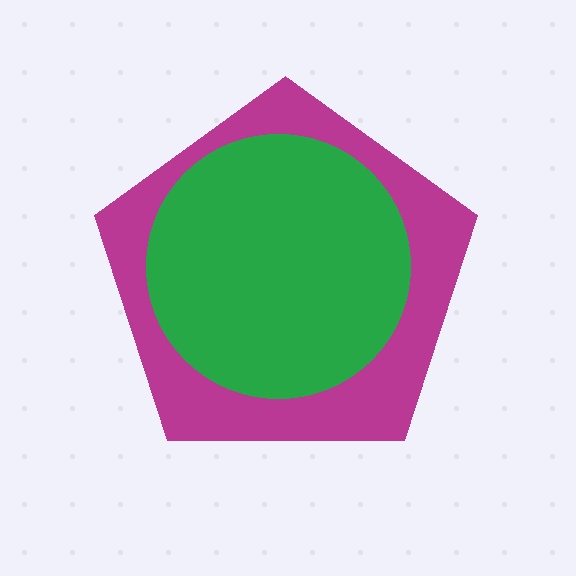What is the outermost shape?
The magenta pentagon.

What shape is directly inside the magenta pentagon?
The green circle.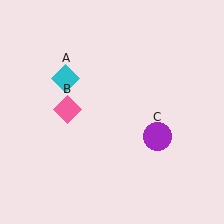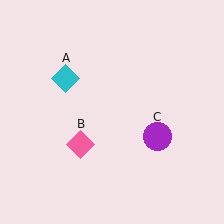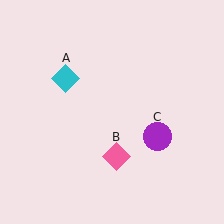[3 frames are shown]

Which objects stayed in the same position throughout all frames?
Cyan diamond (object A) and purple circle (object C) remained stationary.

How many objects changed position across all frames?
1 object changed position: pink diamond (object B).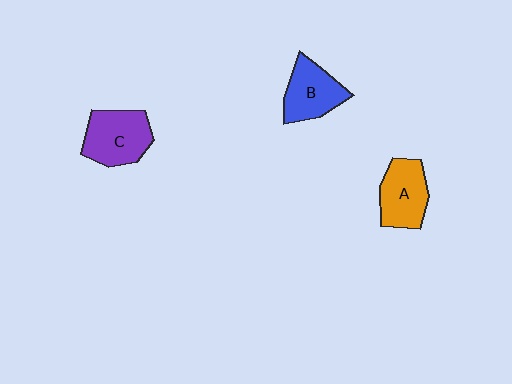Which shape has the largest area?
Shape C (purple).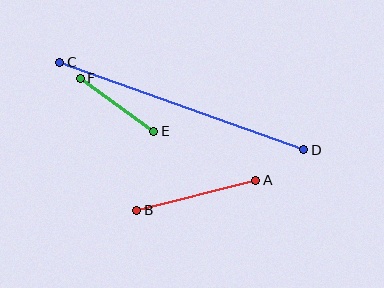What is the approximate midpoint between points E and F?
The midpoint is at approximately (117, 105) pixels.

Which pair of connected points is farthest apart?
Points C and D are farthest apart.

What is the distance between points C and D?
The distance is approximately 259 pixels.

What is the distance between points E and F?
The distance is approximately 91 pixels.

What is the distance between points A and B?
The distance is approximately 123 pixels.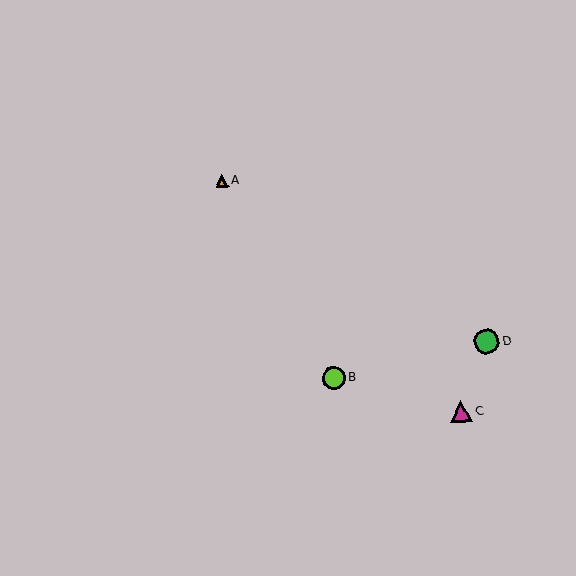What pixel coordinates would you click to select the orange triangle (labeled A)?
Click at (222, 181) to select the orange triangle A.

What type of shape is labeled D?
Shape D is a green circle.